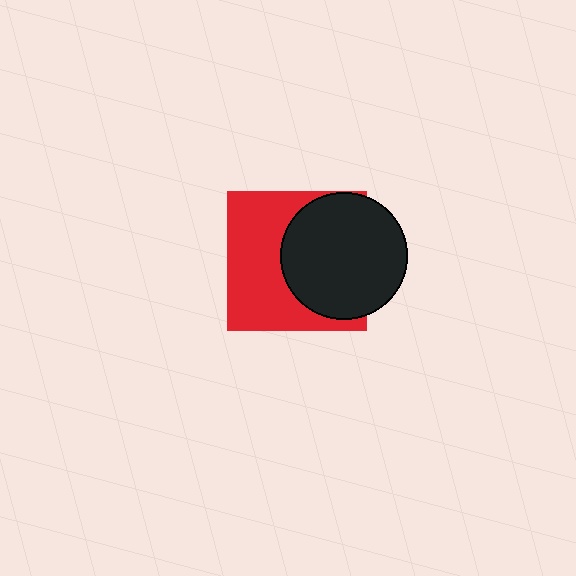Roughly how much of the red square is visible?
About half of it is visible (roughly 52%).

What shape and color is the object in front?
The object in front is a black circle.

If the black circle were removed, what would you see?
You would see the complete red square.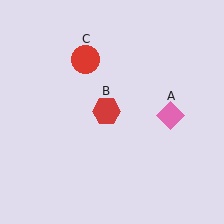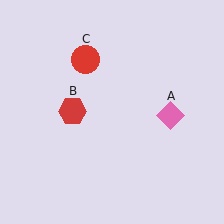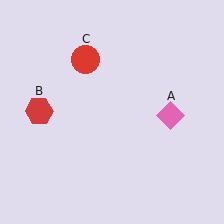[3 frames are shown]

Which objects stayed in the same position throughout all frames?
Pink diamond (object A) and red circle (object C) remained stationary.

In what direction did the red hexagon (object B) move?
The red hexagon (object B) moved left.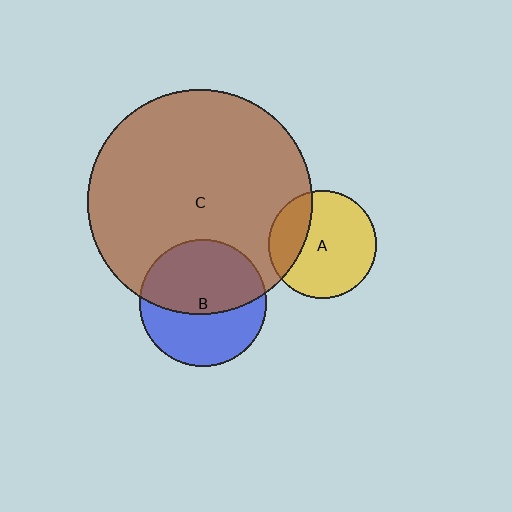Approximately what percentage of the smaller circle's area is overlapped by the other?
Approximately 55%.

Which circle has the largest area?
Circle C (brown).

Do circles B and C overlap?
Yes.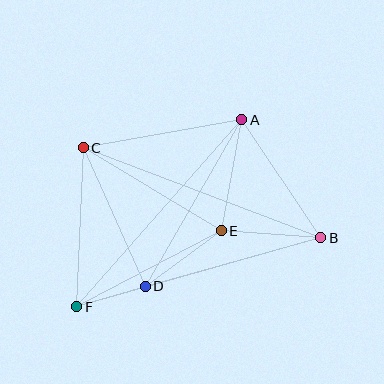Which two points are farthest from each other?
Points B and C are farthest from each other.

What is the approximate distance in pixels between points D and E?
The distance between D and E is approximately 94 pixels.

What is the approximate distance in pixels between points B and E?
The distance between B and E is approximately 100 pixels.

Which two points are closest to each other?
Points D and F are closest to each other.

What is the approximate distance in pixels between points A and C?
The distance between A and C is approximately 161 pixels.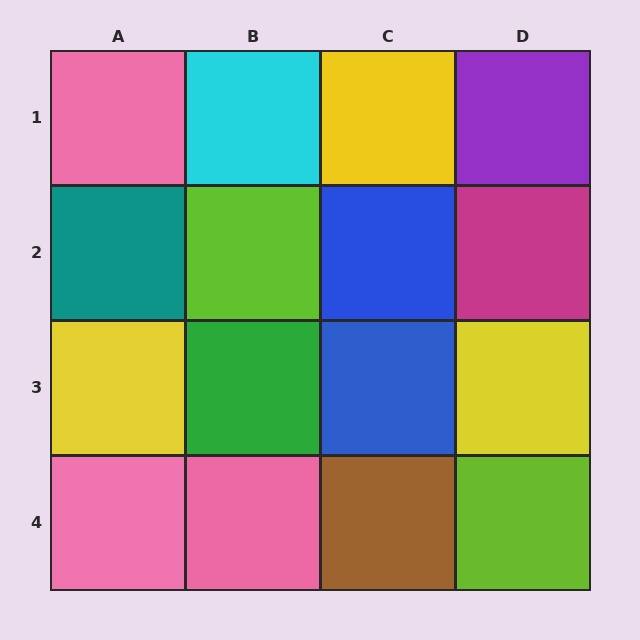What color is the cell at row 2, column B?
Lime.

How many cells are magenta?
1 cell is magenta.